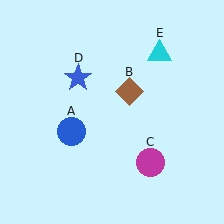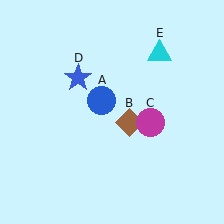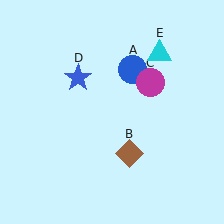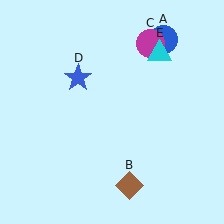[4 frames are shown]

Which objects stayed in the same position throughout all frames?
Blue star (object D) and cyan triangle (object E) remained stationary.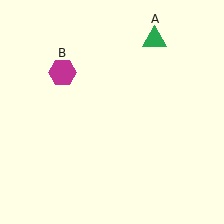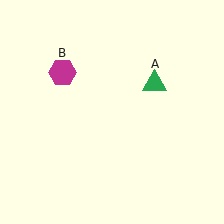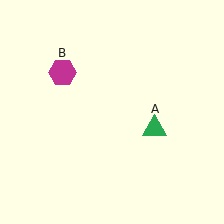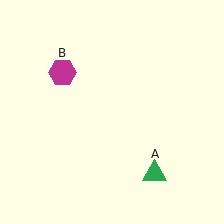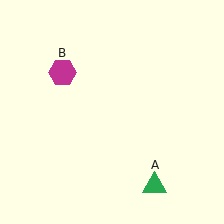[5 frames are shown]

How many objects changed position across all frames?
1 object changed position: green triangle (object A).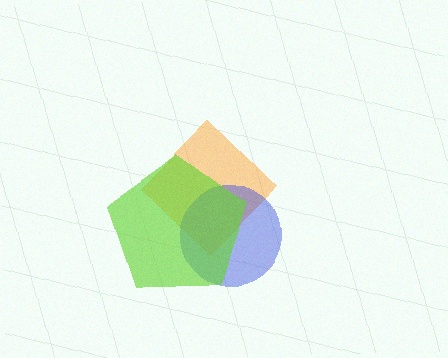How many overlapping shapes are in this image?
There are 3 overlapping shapes in the image.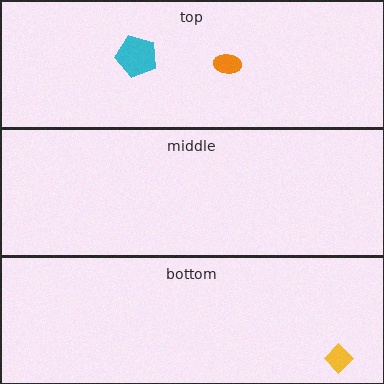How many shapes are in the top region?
2.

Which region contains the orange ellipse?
The top region.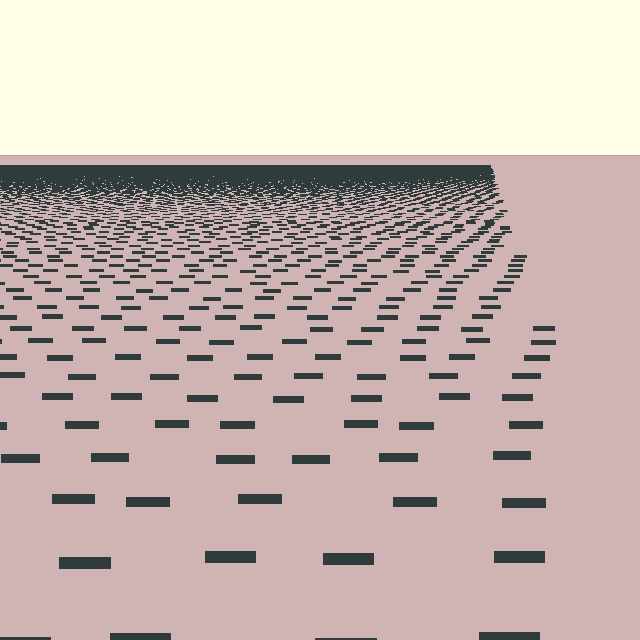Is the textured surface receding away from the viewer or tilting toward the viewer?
The surface is receding away from the viewer. Texture elements get smaller and denser toward the top.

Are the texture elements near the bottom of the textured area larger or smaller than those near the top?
Larger. Near the bottom, elements are closer to the viewer and appear at a bigger on-screen size.